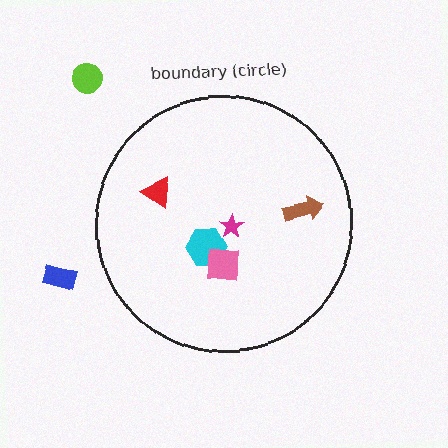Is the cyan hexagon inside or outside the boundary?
Inside.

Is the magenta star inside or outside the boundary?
Inside.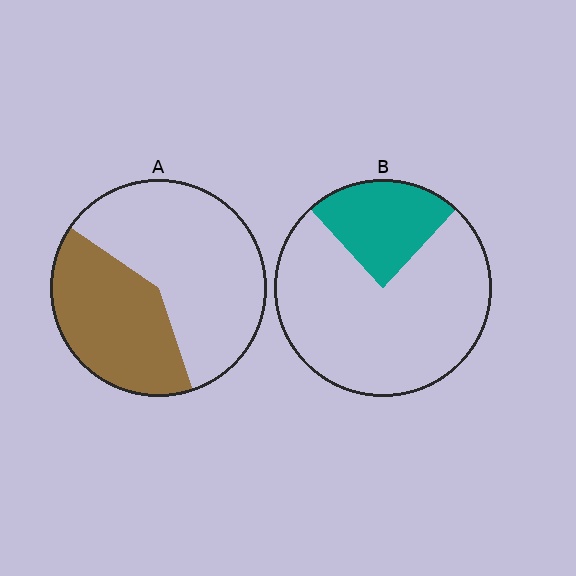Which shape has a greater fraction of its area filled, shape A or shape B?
Shape A.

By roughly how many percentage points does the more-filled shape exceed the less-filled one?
By roughly 15 percentage points (A over B).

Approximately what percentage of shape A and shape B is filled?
A is approximately 40% and B is approximately 25%.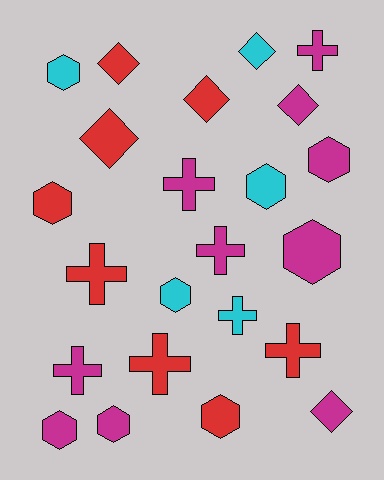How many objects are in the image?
There are 23 objects.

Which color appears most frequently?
Magenta, with 10 objects.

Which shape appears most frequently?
Hexagon, with 9 objects.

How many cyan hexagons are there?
There are 3 cyan hexagons.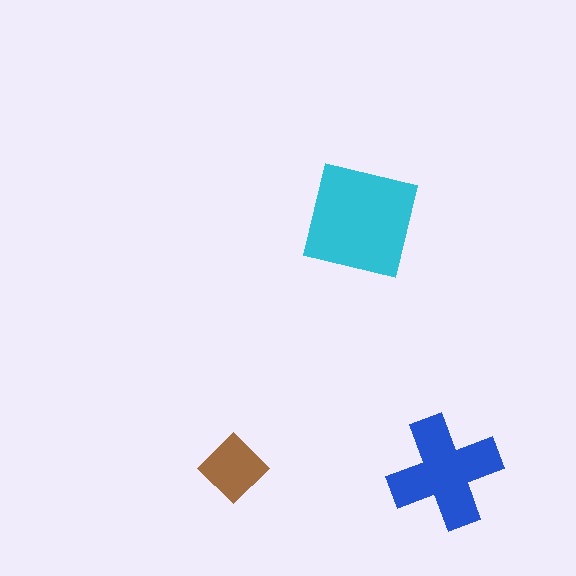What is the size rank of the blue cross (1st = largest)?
2nd.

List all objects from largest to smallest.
The cyan square, the blue cross, the brown diamond.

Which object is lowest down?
The blue cross is bottommost.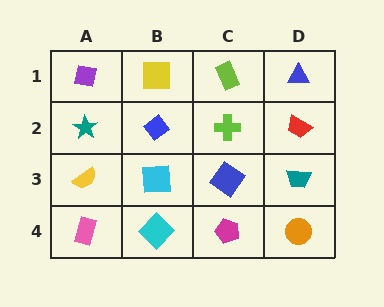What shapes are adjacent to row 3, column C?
A lime cross (row 2, column C), a magenta pentagon (row 4, column C), a cyan square (row 3, column B), a teal trapezoid (row 3, column D).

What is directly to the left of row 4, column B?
A pink rectangle.